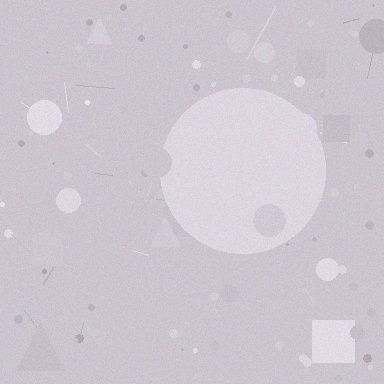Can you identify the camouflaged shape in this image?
The camouflaged shape is a circle.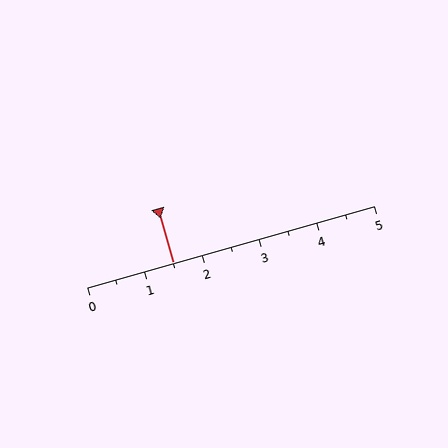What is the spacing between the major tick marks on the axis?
The major ticks are spaced 1 apart.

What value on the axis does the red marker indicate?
The marker indicates approximately 1.5.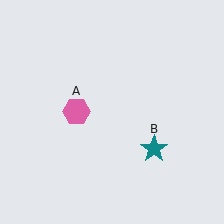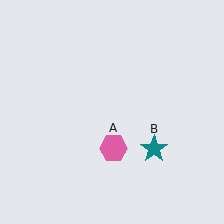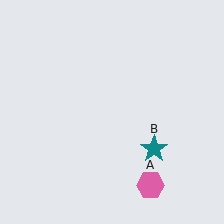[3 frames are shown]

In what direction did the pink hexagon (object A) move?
The pink hexagon (object A) moved down and to the right.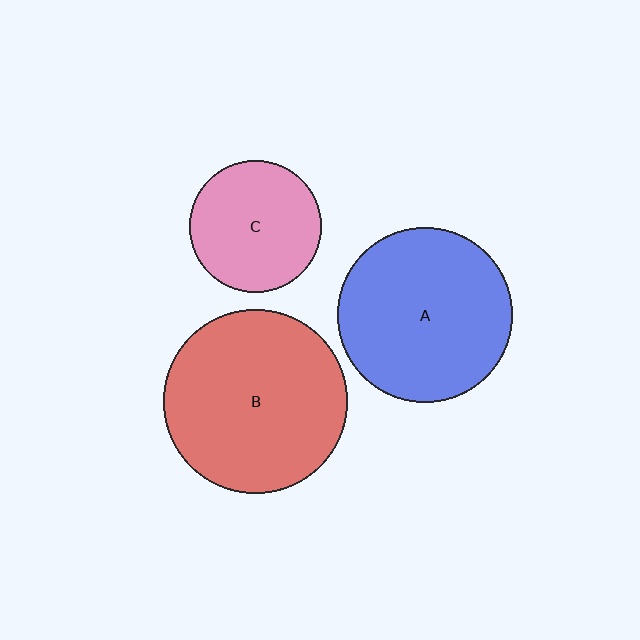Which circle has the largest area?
Circle B (red).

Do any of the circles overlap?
No, none of the circles overlap.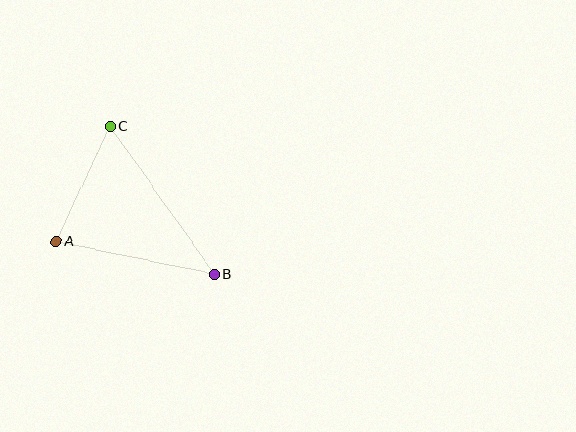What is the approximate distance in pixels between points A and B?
The distance between A and B is approximately 162 pixels.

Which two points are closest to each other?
Points A and C are closest to each other.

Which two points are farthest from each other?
Points B and C are farthest from each other.